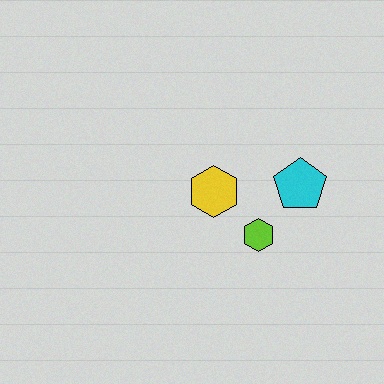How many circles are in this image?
There are no circles.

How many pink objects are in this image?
There are no pink objects.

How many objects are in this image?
There are 3 objects.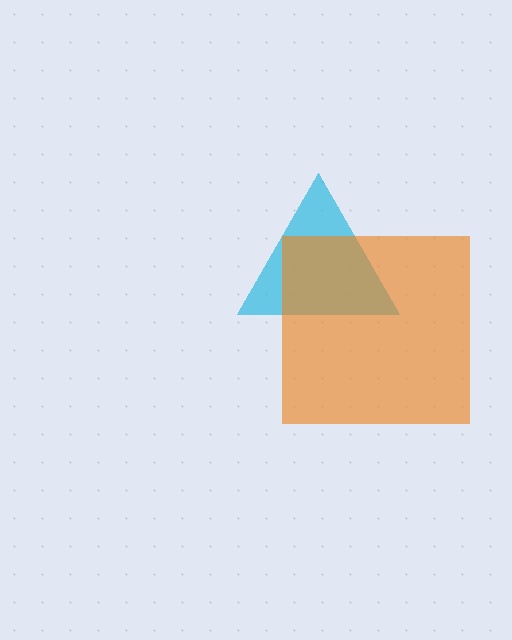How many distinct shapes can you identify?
There are 2 distinct shapes: a cyan triangle, an orange square.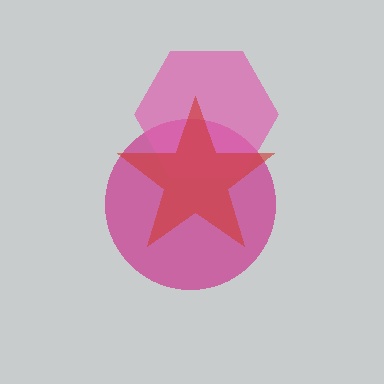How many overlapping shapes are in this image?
There are 3 overlapping shapes in the image.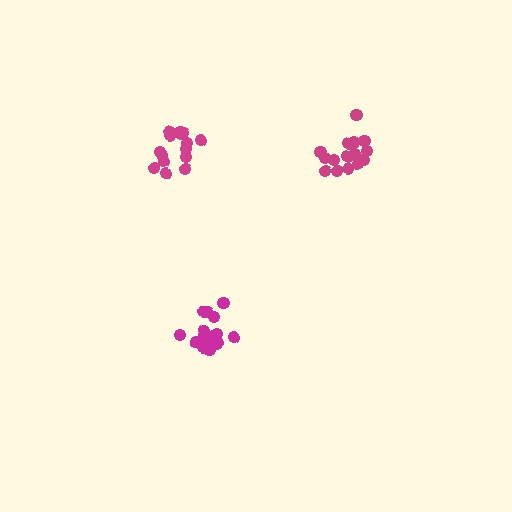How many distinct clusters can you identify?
There are 3 distinct clusters.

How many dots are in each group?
Group 1: 15 dots, Group 2: 17 dots, Group 3: 15 dots (47 total).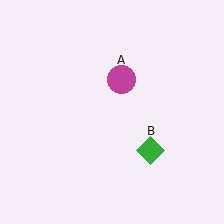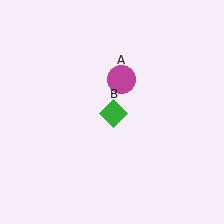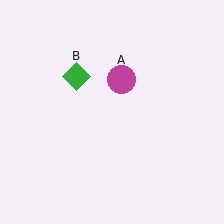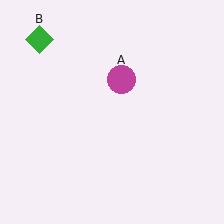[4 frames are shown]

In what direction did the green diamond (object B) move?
The green diamond (object B) moved up and to the left.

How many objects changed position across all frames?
1 object changed position: green diamond (object B).